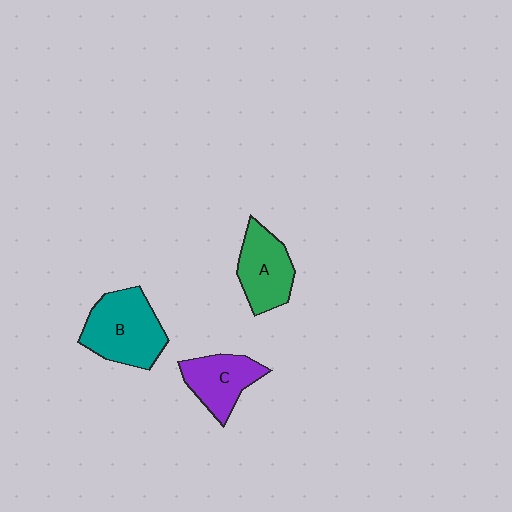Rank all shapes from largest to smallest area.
From largest to smallest: B (teal), A (green), C (purple).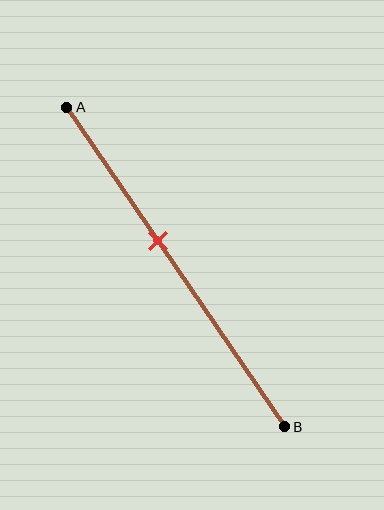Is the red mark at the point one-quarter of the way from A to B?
No, the mark is at about 40% from A, not at the 25% one-quarter point.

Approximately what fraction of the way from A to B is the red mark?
The red mark is approximately 40% of the way from A to B.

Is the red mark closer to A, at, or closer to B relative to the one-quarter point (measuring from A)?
The red mark is closer to point B than the one-quarter point of segment AB.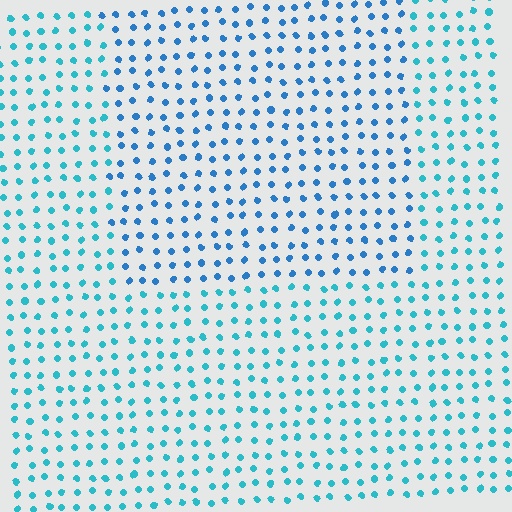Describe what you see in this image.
The image is filled with small cyan elements in a uniform arrangement. A rectangle-shaped region is visible where the elements are tinted to a slightly different hue, forming a subtle color boundary.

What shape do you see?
I see a rectangle.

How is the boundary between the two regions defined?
The boundary is defined purely by a slight shift in hue (about 24 degrees). Spacing, size, and orientation are identical on both sides.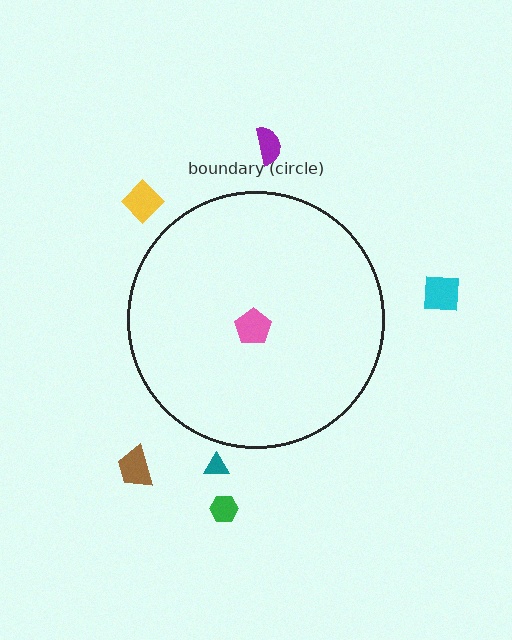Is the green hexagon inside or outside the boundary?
Outside.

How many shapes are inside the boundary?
1 inside, 6 outside.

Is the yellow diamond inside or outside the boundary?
Outside.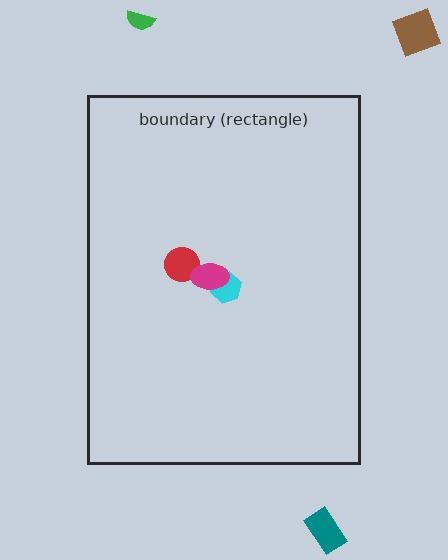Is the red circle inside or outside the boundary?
Inside.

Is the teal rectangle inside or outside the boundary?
Outside.